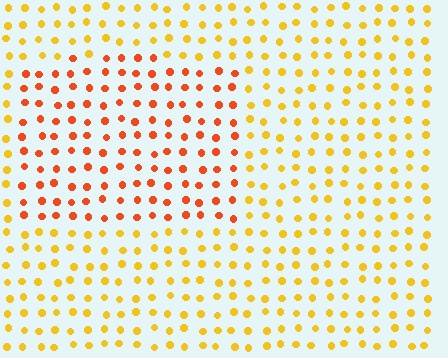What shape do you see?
I see a rectangle.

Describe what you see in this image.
The image is filled with small yellow elements in a uniform arrangement. A rectangle-shaped region is visible where the elements are tinted to a slightly different hue, forming a subtle color boundary.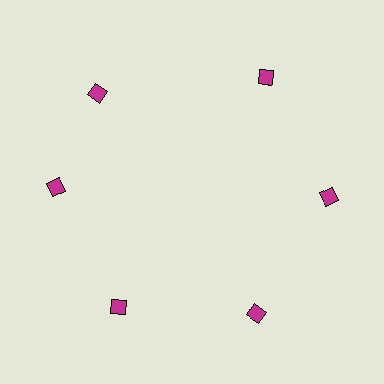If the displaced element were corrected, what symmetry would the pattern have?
It would have 6-fold rotational symmetry — the pattern would map onto itself every 60 degrees.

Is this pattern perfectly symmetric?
No. The 6 magenta diamonds are arranged in a ring, but one element near the 11 o'clock position is rotated out of alignment along the ring, breaking the 6-fold rotational symmetry.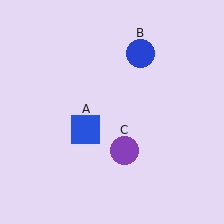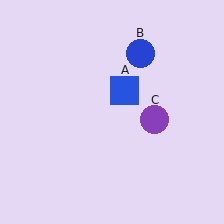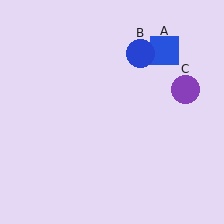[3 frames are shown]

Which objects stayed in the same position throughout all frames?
Blue circle (object B) remained stationary.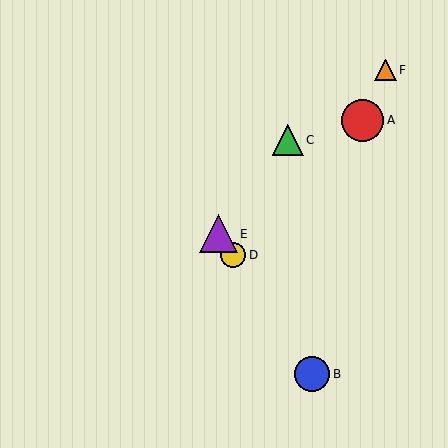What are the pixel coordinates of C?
Object C is at (288, 140).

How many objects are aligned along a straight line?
3 objects (B, D, E) are aligned along a straight line.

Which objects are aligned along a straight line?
Objects B, D, E are aligned along a straight line.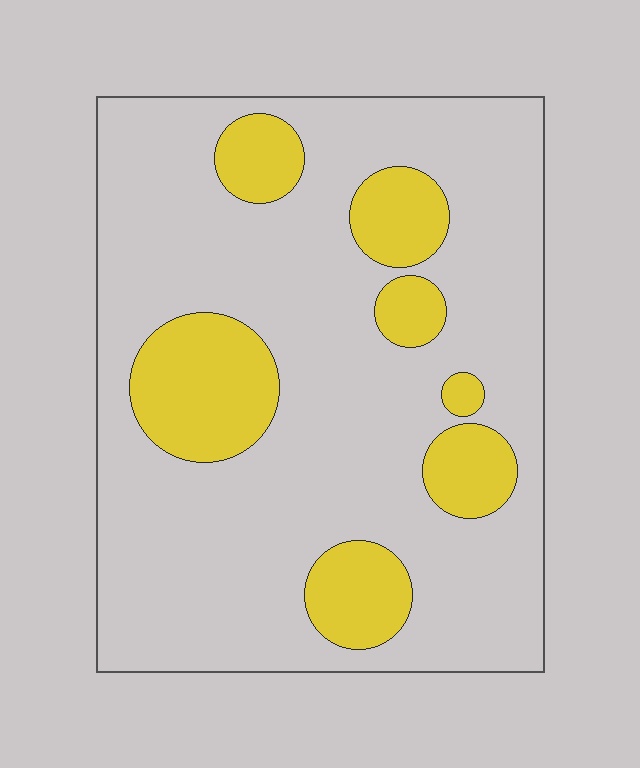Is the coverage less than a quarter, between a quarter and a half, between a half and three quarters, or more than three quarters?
Less than a quarter.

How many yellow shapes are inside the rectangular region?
7.